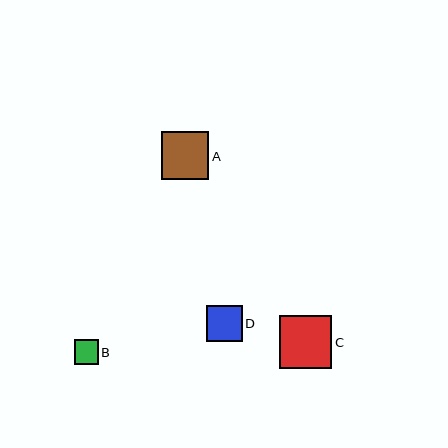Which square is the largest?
Square C is the largest with a size of approximately 53 pixels.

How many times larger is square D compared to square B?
Square D is approximately 1.5 times the size of square B.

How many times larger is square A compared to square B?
Square A is approximately 2.0 times the size of square B.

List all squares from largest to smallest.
From largest to smallest: C, A, D, B.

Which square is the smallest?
Square B is the smallest with a size of approximately 24 pixels.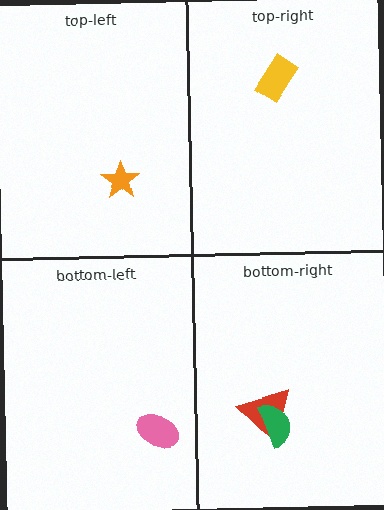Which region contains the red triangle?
The bottom-right region.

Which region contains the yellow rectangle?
The top-right region.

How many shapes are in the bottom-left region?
1.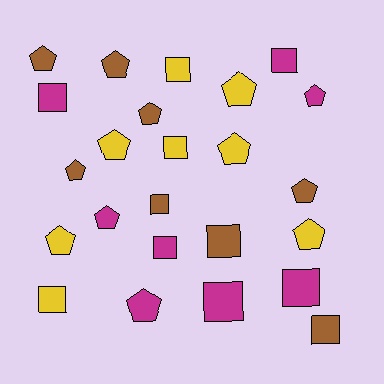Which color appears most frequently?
Magenta, with 8 objects.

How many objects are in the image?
There are 24 objects.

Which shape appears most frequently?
Pentagon, with 13 objects.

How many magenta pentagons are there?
There are 3 magenta pentagons.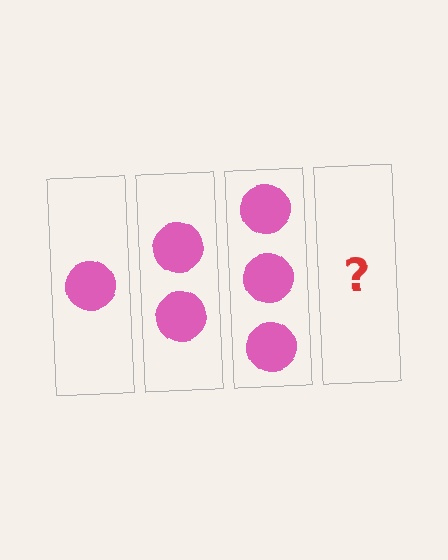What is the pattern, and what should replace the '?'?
The pattern is that each step adds one more circle. The '?' should be 4 circles.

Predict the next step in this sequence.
The next step is 4 circles.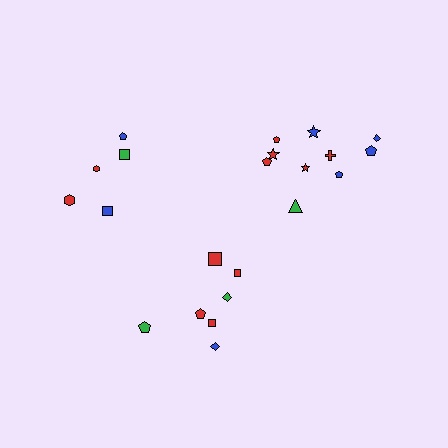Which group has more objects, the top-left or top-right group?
The top-right group.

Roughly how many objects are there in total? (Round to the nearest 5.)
Roughly 20 objects in total.